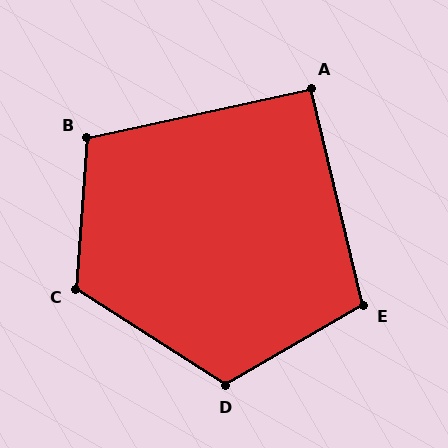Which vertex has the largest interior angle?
C, at approximately 119 degrees.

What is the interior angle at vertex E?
Approximately 107 degrees (obtuse).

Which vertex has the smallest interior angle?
A, at approximately 91 degrees.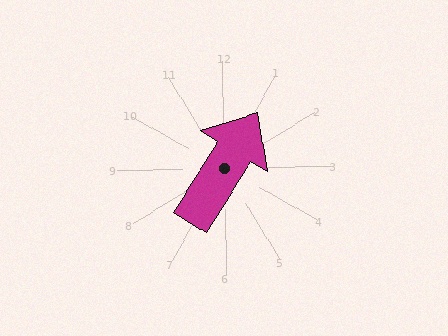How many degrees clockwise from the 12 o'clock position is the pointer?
Approximately 33 degrees.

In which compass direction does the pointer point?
Northeast.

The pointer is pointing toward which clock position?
Roughly 1 o'clock.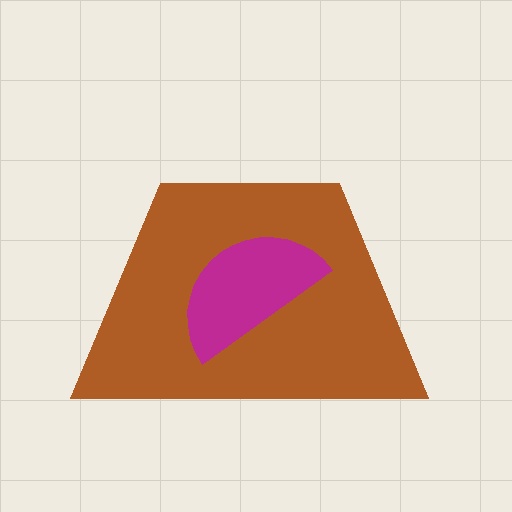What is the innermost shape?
The magenta semicircle.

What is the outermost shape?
The brown trapezoid.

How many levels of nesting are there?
2.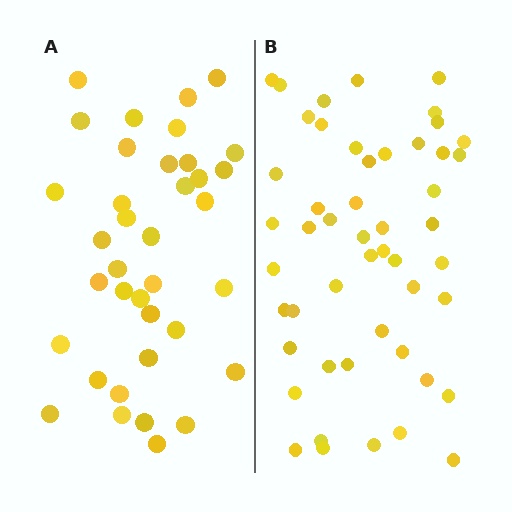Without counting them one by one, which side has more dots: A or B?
Region B (the right region) has more dots.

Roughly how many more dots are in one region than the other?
Region B has approximately 15 more dots than region A.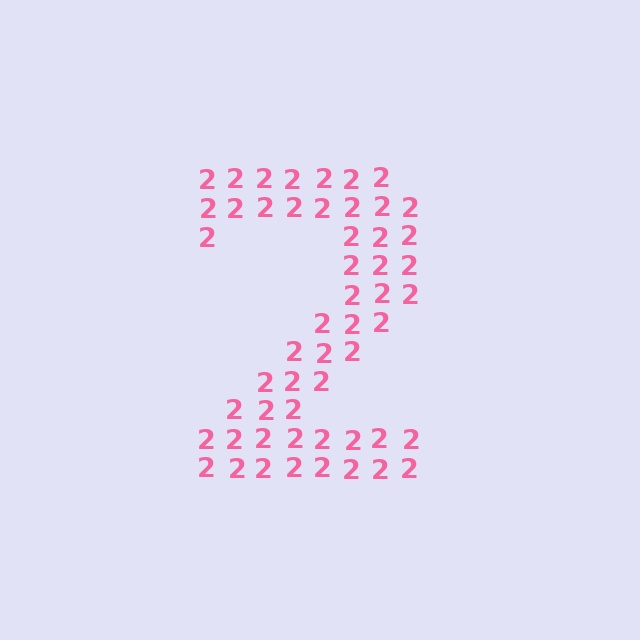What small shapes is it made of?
It is made of small digit 2's.